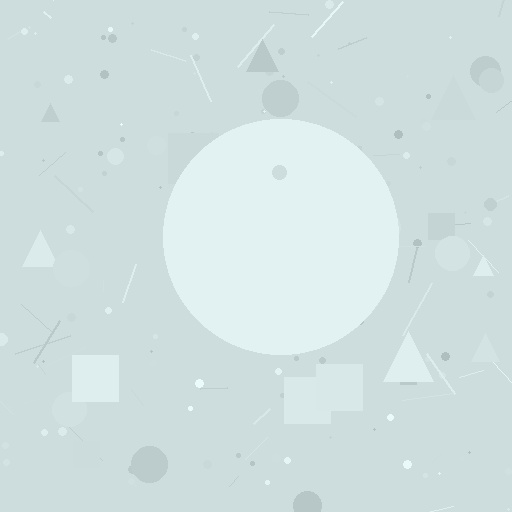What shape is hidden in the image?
A circle is hidden in the image.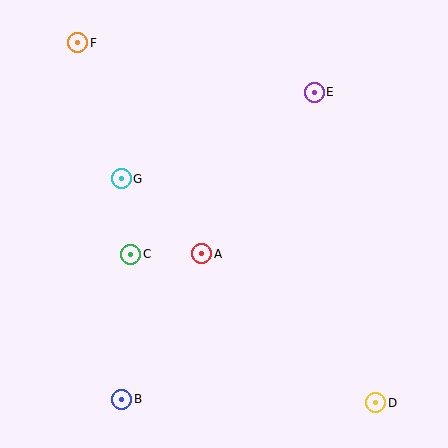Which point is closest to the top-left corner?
Point F is closest to the top-left corner.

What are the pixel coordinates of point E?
Point E is at (314, 92).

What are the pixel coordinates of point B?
Point B is at (122, 400).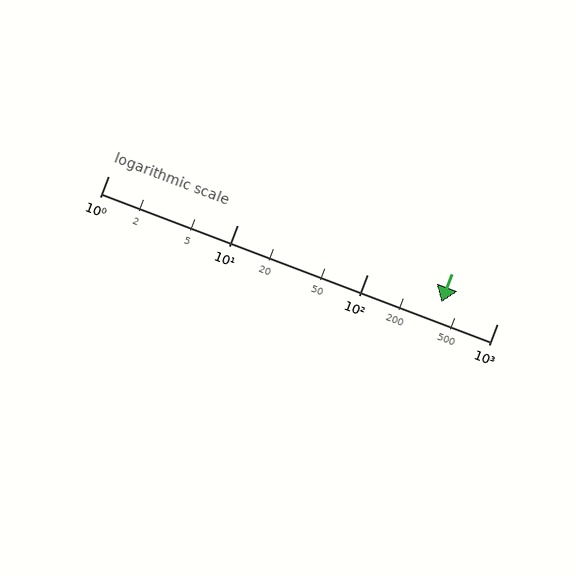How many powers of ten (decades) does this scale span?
The scale spans 3 decades, from 1 to 1000.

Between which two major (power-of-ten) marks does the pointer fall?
The pointer is between 100 and 1000.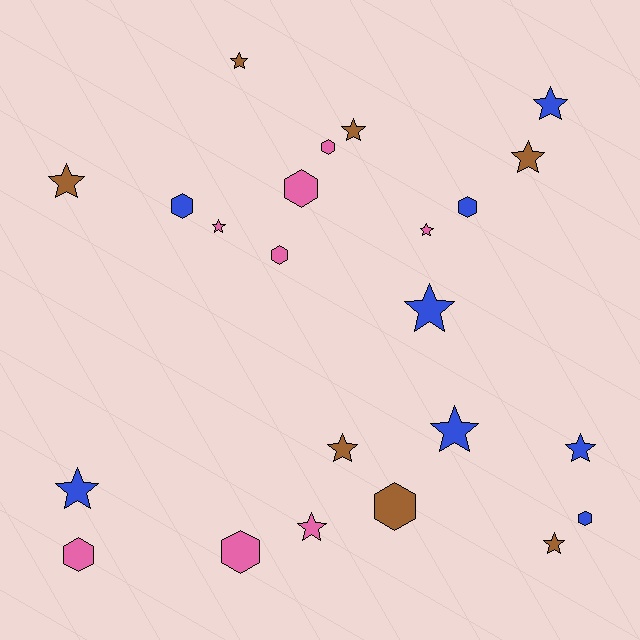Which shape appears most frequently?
Star, with 14 objects.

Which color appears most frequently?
Pink, with 8 objects.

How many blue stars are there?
There are 5 blue stars.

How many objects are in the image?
There are 23 objects.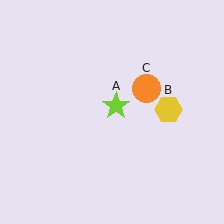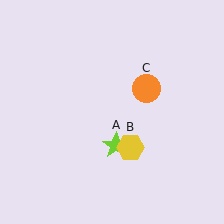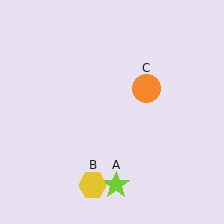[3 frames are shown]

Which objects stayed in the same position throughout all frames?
Orange circle (object C) remained stationary.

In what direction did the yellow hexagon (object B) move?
The yellow hexagon (object B) moved down and to the left.